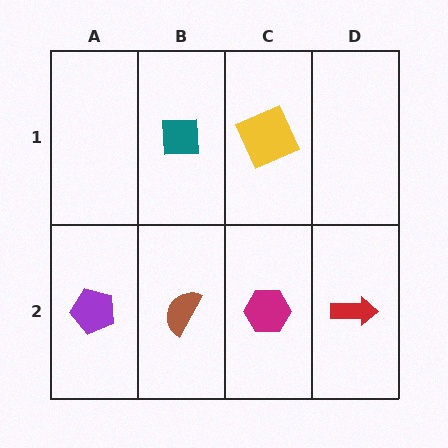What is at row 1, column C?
A yellow square.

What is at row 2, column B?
A brown semicircle.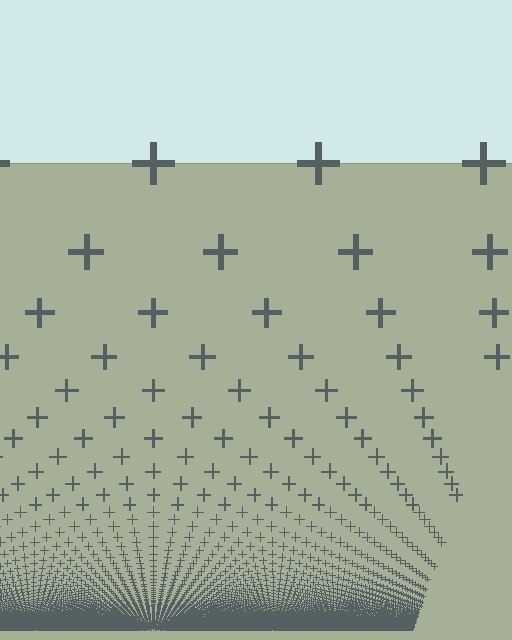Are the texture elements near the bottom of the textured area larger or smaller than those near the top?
Smaller. The gradient is inverted — elements near the bottom are smaller and denser.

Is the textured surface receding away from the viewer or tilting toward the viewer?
The surface appears to tilt toward the viewer. Texture elements get larger and sparser toward the top.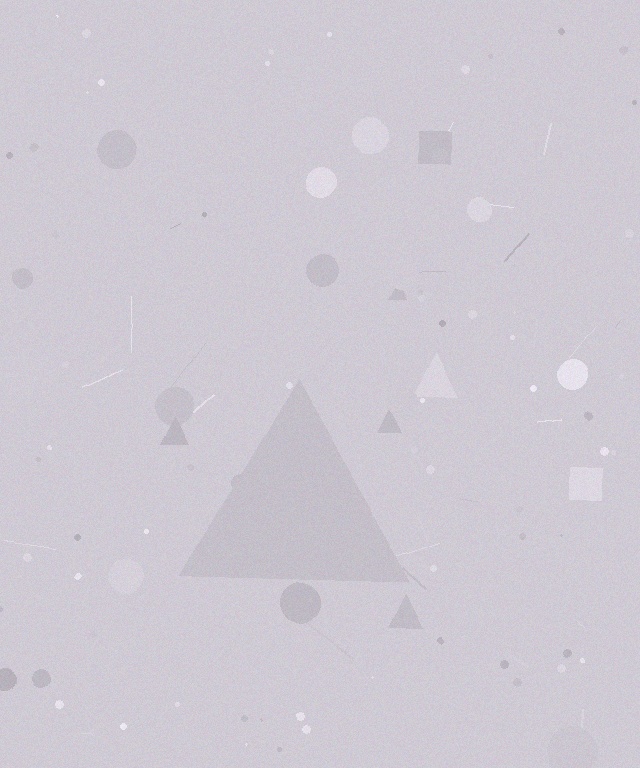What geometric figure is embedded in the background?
A triangle is embedded in the background.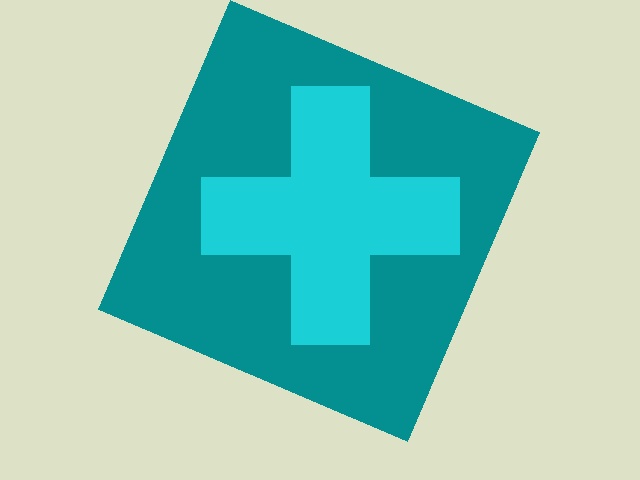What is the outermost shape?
The teal square.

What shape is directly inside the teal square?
The cyan cross.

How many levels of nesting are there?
2.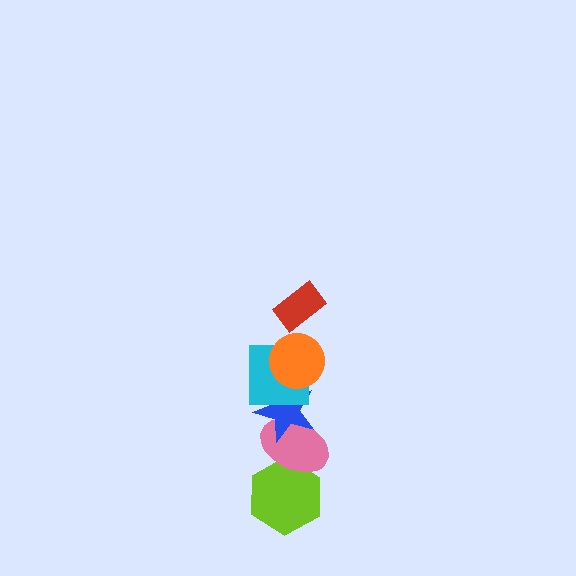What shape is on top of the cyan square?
The orange circle is on top of the cyan square.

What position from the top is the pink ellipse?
The pink ellipse is 5th from the top.